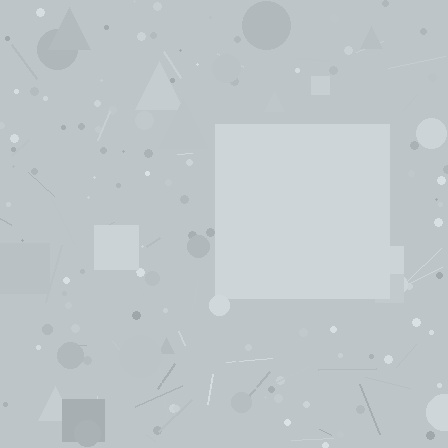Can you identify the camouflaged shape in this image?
The camouflaged shape is a square.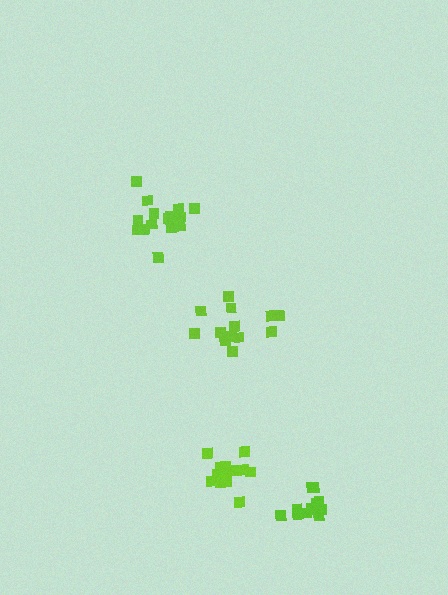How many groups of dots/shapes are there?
There are 4 groups.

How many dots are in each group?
Group 1: 16 dots, Group 2: 13 dots, Group 3: 12 dots, Group 4: 14 dots (55 total).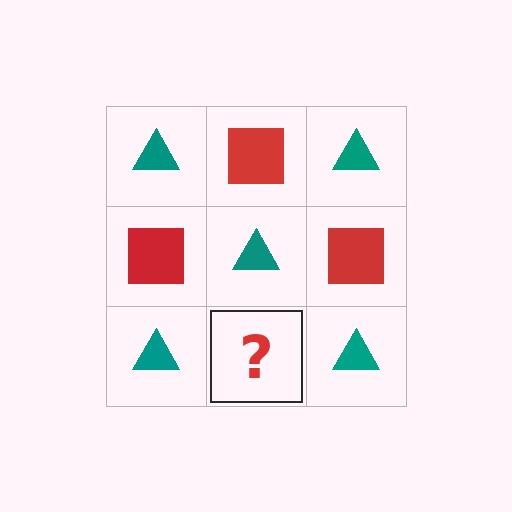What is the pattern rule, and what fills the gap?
The rule is that it alternates teal triangle and red square in a checkerboard pattern. The gap should be filled with a red square.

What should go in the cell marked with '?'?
The missing cell should contain a red square.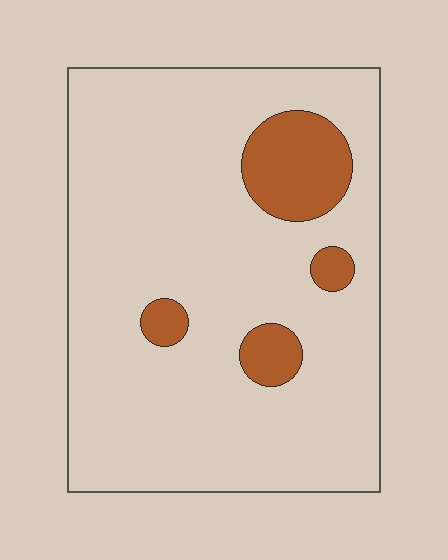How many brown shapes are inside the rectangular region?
4.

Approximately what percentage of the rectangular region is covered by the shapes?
Approximately 10%.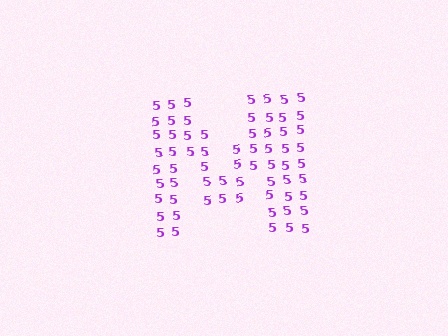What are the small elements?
The small elements are digit 5's.